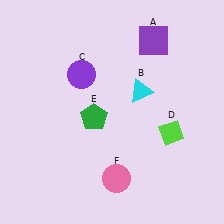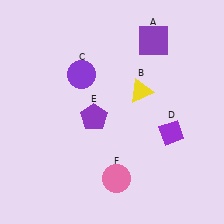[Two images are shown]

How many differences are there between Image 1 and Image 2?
There are 3 differences between the two images.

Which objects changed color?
B changed from cyan to yellow. D changed from lime to purple. E changed from green to purple.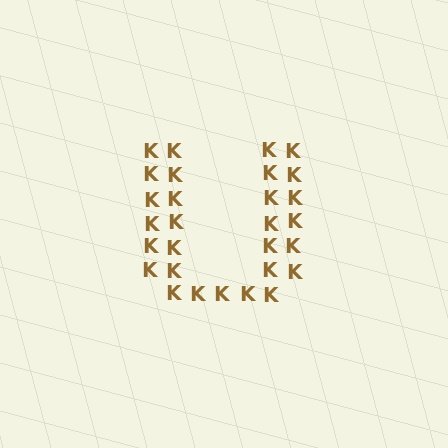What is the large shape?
The large shape is the letter U.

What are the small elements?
The small elements are letter K's.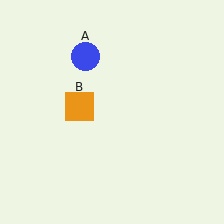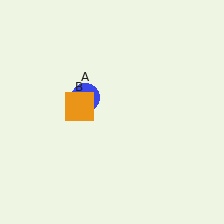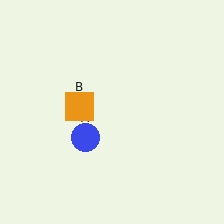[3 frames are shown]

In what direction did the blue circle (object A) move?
The blue circle (object A) moved down.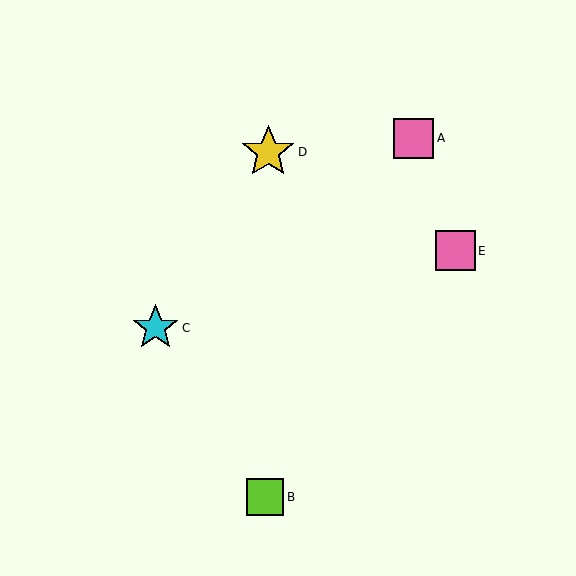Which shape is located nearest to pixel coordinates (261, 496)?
The lime square (labeled B) at (265, 497) is nearest to that location.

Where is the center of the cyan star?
The center of the cyan star is at (156, 328).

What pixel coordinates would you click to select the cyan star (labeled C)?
Click at (156, 328) to select the cyan star C.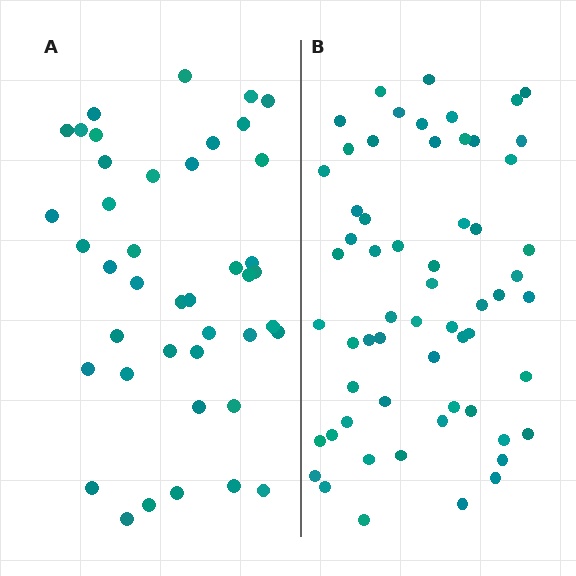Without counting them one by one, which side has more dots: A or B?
Region B (the right region) has more dots.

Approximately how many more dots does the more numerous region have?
Region B has approximately 20 more dots than region A.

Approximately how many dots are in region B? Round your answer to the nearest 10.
About 60 dots.